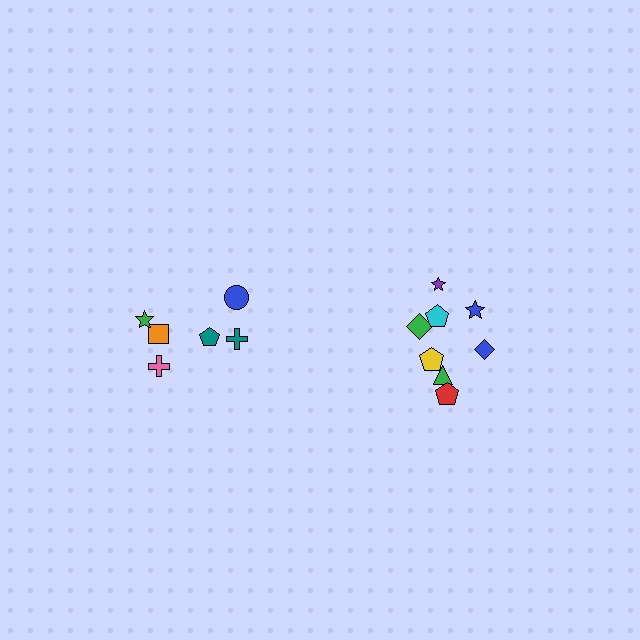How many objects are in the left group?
There are 6 objects.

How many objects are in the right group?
There are 8 objects.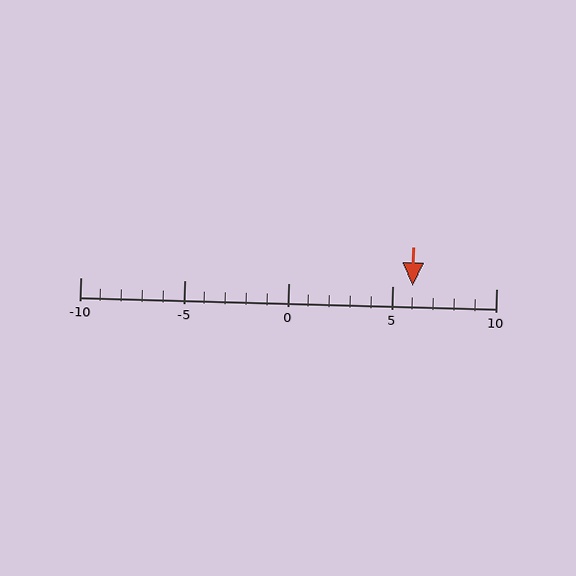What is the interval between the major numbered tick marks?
The major tick marks are spaced 5 units apart.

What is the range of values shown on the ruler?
The ruler shows values from -10 to 10.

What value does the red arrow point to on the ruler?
The red arrow points to approximately 6.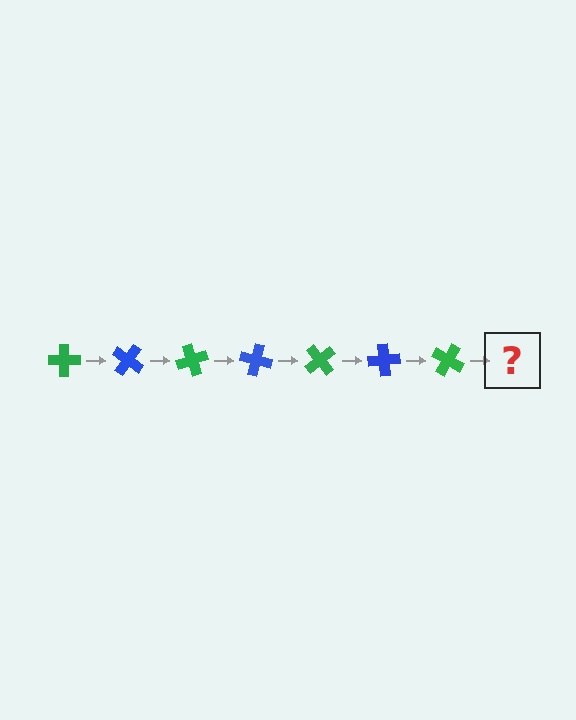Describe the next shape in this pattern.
It should be a blue cross, rotated 245 degrees from the start.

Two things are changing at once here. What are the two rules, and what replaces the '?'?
The two rules are that it rotates 35 degrees each step and the color cycles through green and blue. The '?' should be a blue cross, rotated 245 degrees from the start.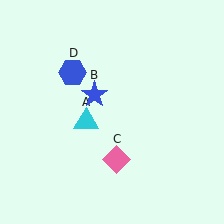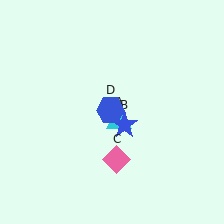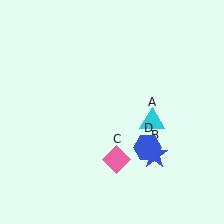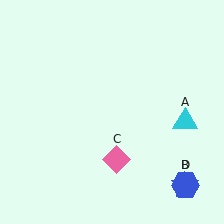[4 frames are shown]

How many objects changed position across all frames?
3 objects changed position: cyan triangle (object A), blue star (object B), blue hexagon (object D).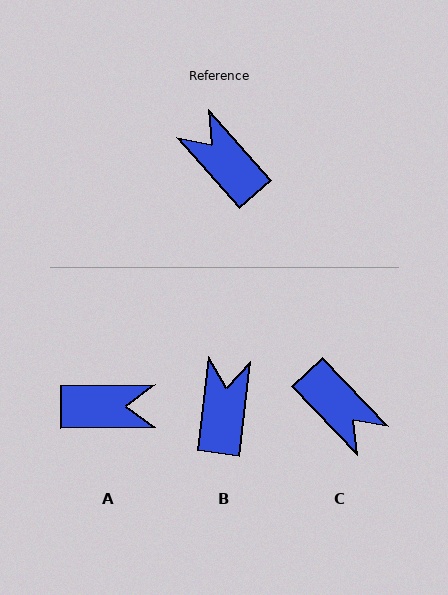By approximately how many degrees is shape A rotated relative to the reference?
Approximately 130 degrees clockwise.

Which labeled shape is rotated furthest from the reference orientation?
C, about 178 degrees away.